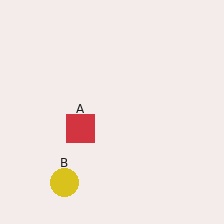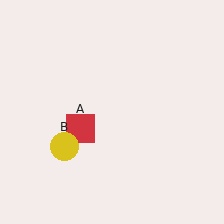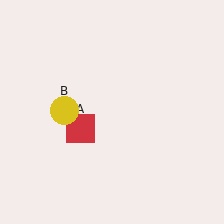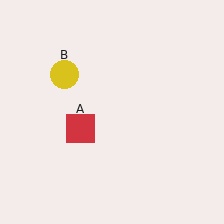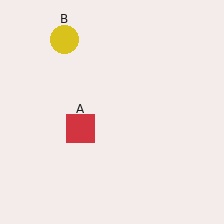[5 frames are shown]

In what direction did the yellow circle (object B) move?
The yellow circle (object B) moved up.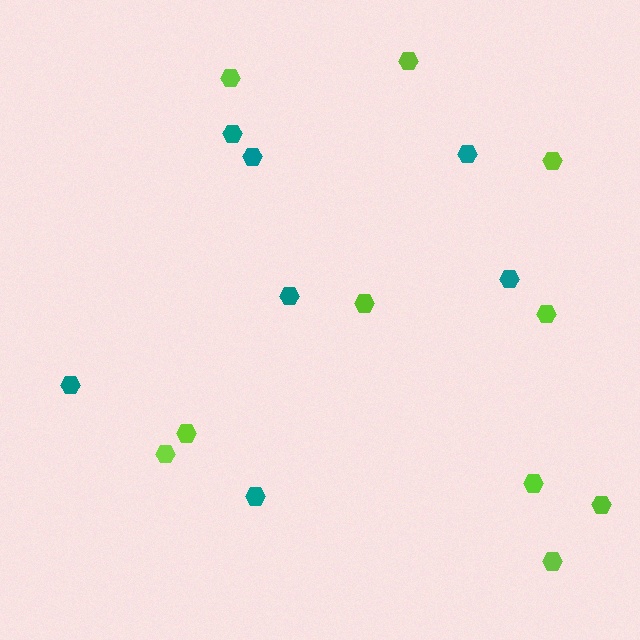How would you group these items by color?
There are 2 groups: one group of teal hexagons (7) and one group of lime hexagons (10).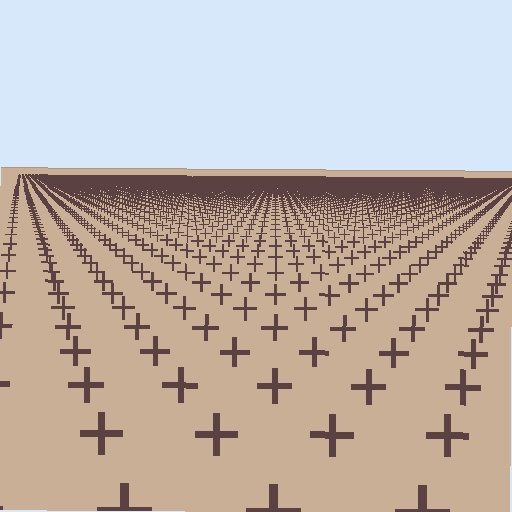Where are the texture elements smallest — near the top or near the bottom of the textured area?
Near the top.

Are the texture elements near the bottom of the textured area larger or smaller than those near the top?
Larger. Near the bottom, elements are closer to the viewer and appear at a bigger on-screen size.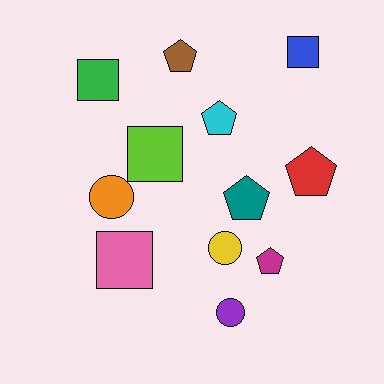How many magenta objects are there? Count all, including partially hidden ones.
There is 1 magenta object.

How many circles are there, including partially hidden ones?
There are 3 circles.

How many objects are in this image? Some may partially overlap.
There are 12 objects.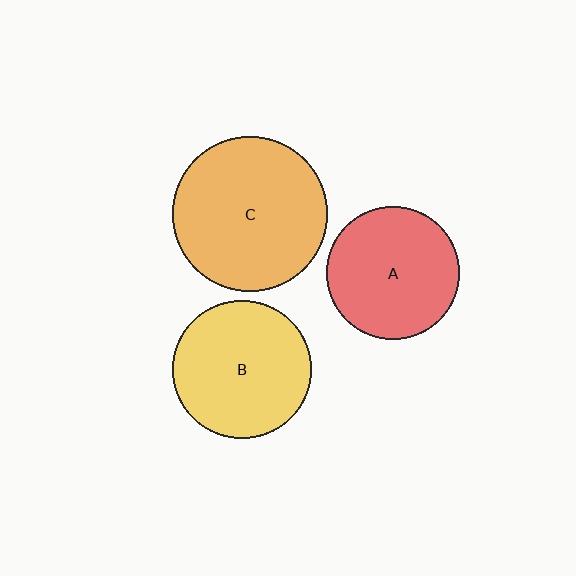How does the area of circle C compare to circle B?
Approximately 1.3 times.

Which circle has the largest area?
Circle C (orange).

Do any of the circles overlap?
No, none of the circles overlap.